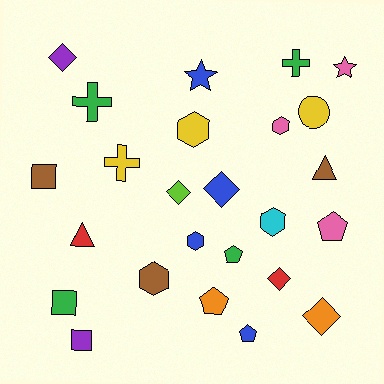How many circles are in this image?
There is 1 circle.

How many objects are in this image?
There are 25 objects.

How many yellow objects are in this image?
There are 3 yellow objects.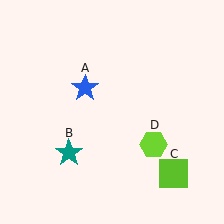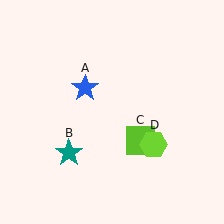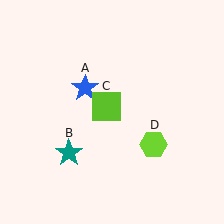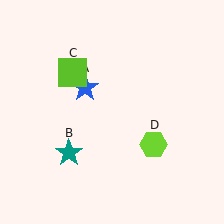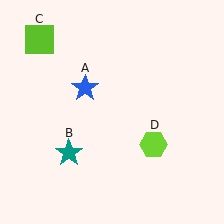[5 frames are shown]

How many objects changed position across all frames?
1 object changed position: lime square (object C).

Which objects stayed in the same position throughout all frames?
Blue star (object A) and teal star (object B) and lime hexagon (object D) remained stationary.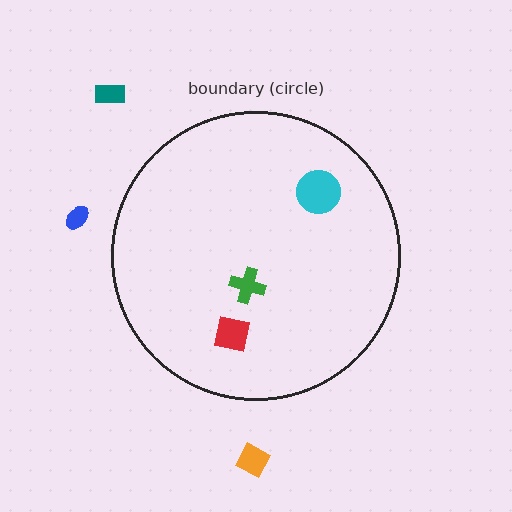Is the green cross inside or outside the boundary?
Inside.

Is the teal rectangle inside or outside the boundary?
Outside.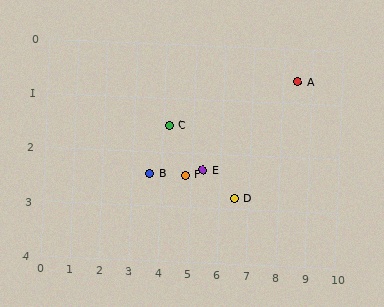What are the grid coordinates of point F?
Point F is at approximately (4.8, 2.4).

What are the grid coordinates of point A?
Point A is at approximately (8.5, 0.6).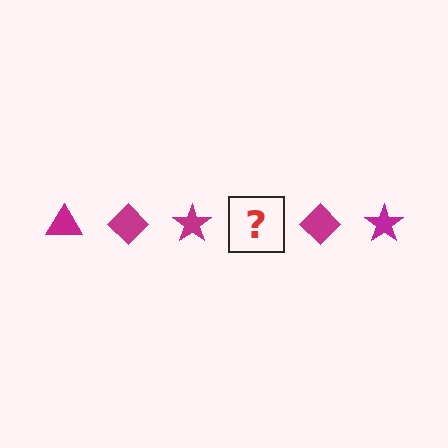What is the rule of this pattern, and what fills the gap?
The rule is that the pattern cycles through triangle, diamond, star shapes in magenta. The gap should be filled with a magenta triangle.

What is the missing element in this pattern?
The missing element is a magenta triangle.